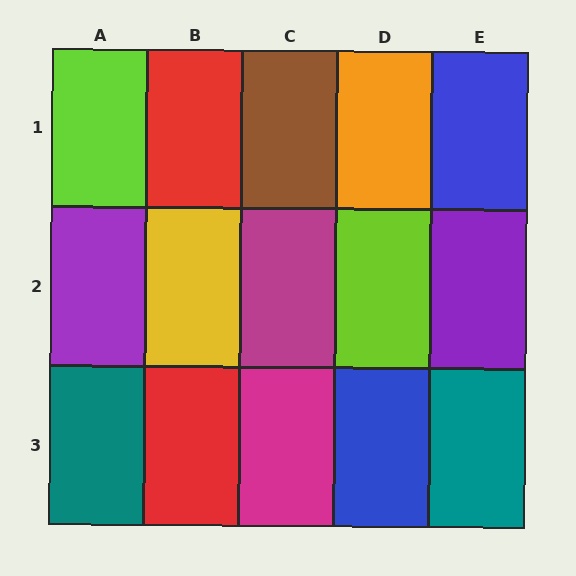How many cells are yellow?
1 cell is yellow.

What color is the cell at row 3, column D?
Blue.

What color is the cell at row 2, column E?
Purple.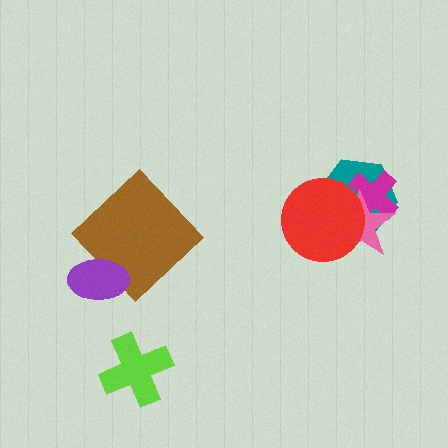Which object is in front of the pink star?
The red circle is in front of the pink star.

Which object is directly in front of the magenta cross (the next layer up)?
The pink star is directly in front of the magenta cross.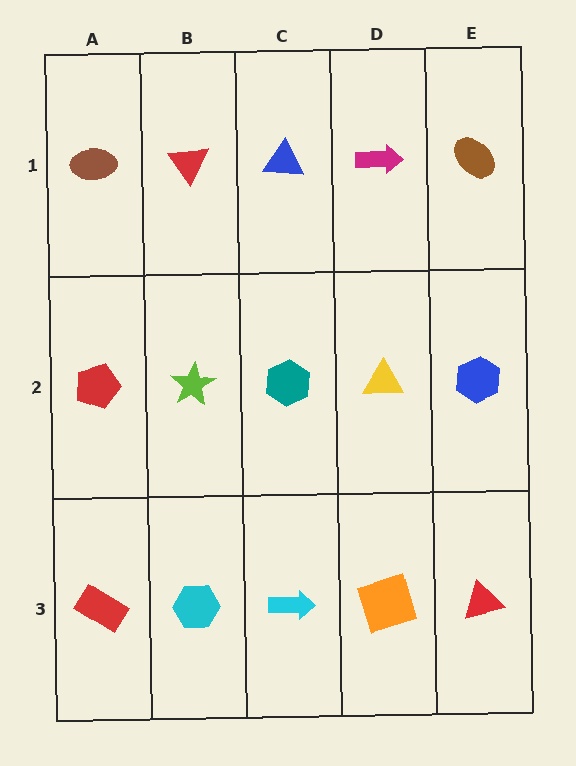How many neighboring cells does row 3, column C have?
3.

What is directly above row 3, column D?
A yellow triangle.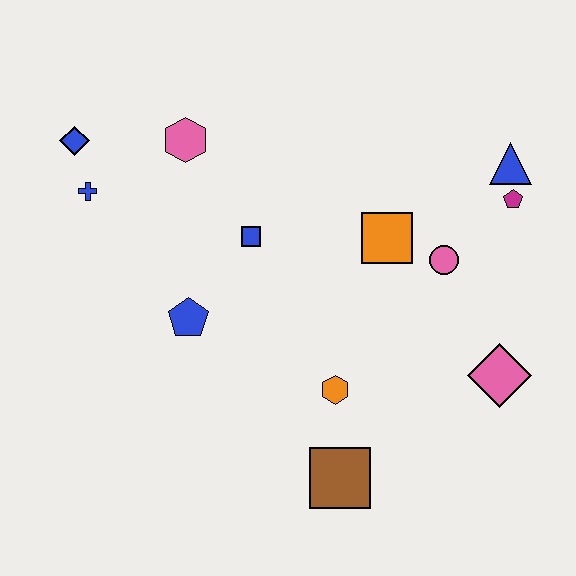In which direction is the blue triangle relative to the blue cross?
The blue triangle is to the right of the blue cross.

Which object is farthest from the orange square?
The blue diamond is farthest from the orange square.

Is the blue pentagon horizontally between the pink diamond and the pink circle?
No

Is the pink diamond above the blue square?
No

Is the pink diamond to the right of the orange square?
Yes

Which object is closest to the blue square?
The blue pentagon is closest to the blue square.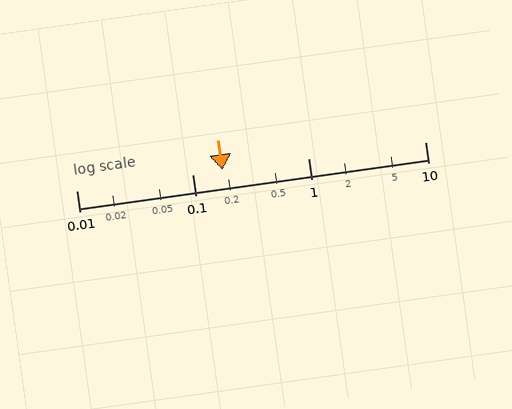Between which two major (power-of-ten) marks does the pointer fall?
The pointer is between 0.1 and 1.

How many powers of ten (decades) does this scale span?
The scale spans 3 decades, from 0.01 to 10.